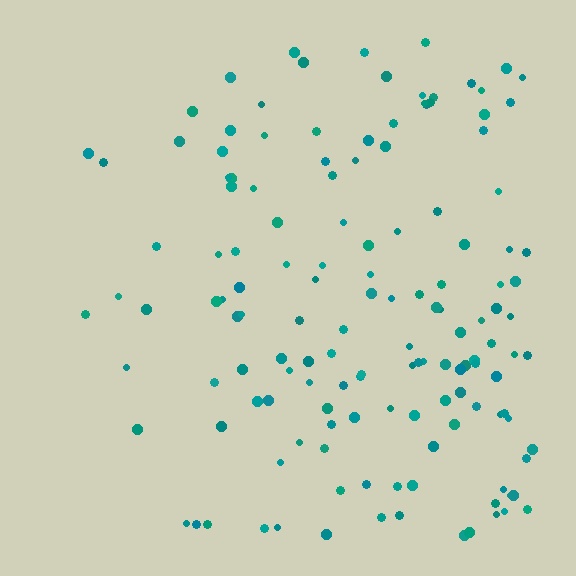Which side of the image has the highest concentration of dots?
The right.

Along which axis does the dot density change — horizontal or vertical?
Horizontal.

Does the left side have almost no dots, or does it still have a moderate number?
Still a moderate number, just noticeably fewer than the right.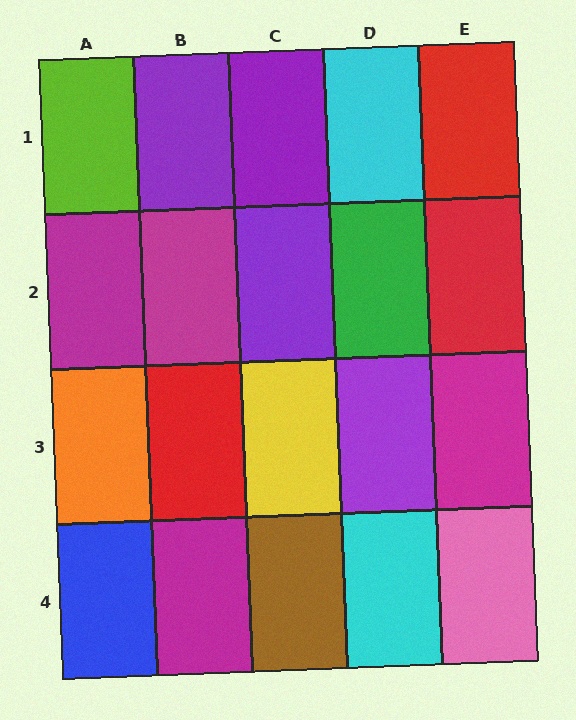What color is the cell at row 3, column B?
Red.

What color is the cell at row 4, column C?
Brown.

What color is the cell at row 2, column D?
Green.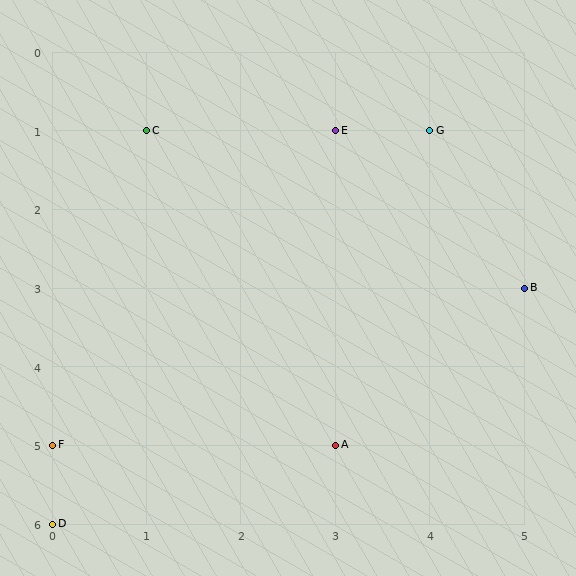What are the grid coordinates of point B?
Point B is at grid coordinates (5, 3).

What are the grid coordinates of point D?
Point D is at grid coordinates (0, 6).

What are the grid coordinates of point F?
Point F is at grid coordinates (0, 5).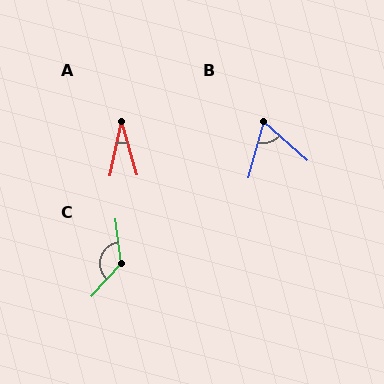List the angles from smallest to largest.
A (28°), B (64°), C (131°).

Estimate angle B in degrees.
Approximately 64 degrees.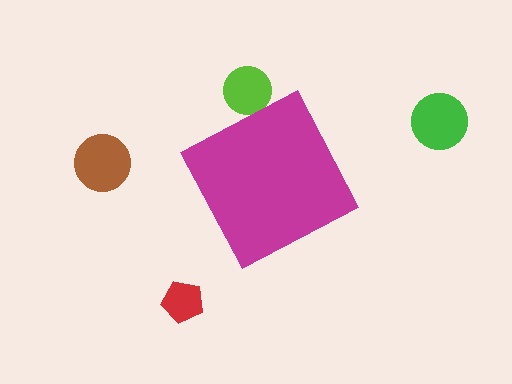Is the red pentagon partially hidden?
No, the red pentagon is fully visible.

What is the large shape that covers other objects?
A magenta diamond.